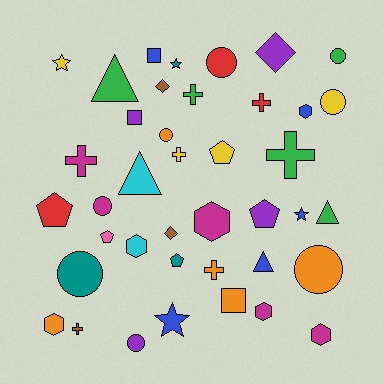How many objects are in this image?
There are 40 objects.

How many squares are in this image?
There are 3 squares.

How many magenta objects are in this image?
There are 5 magenta objects.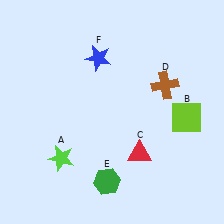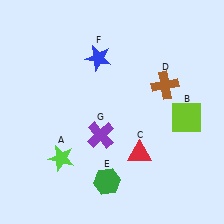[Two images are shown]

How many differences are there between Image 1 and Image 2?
There is 1 difference between the two images.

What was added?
A purple cross (G) was added in Image 2.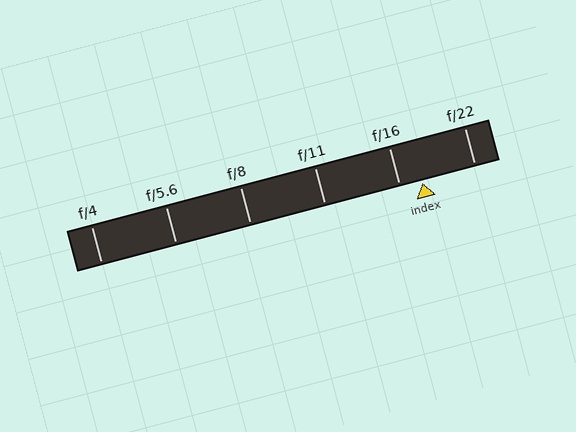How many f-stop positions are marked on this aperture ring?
There are 6 f-stop positions marked.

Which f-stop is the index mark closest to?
The index mark is closest to f/16.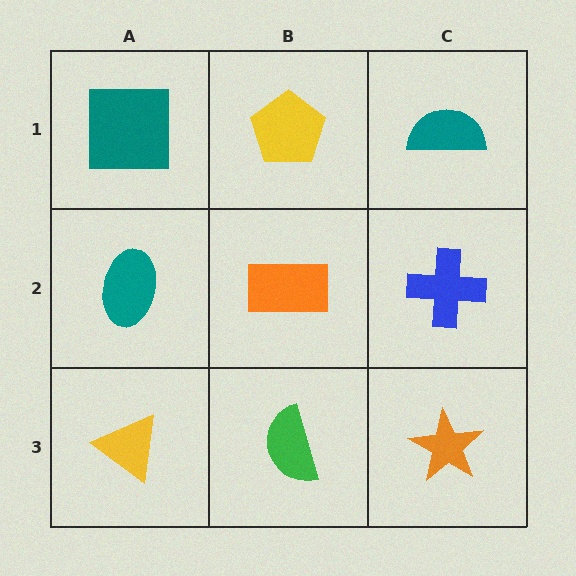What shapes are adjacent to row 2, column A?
A teal square (row 1, column A), a yellow triangle (row 3, column A), an orange rectangle (row 2, column B).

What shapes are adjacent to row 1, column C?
A blue cross (row 2, column C), a yellow pentagon (row 1, column B).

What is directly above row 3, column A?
A teal ellipse.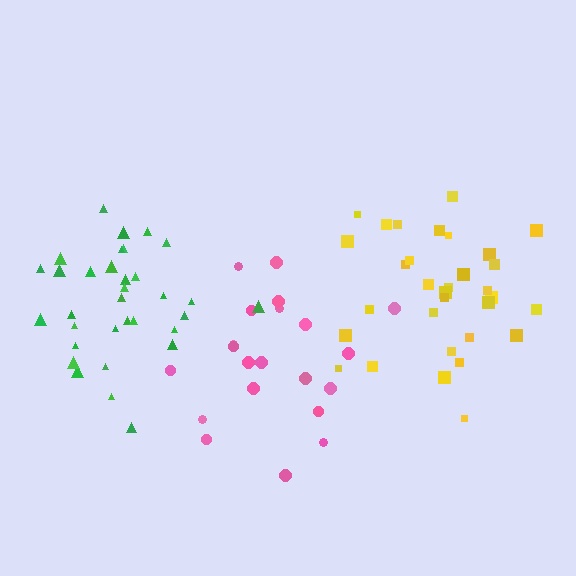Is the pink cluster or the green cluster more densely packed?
Green.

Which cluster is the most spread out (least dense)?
Pink.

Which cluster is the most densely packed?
Green.